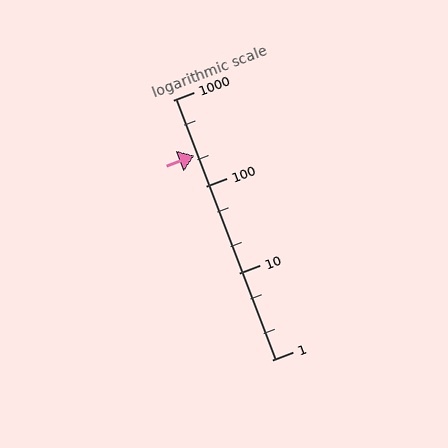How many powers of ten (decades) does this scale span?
The scale spans 3 decades, from 1 to 1000.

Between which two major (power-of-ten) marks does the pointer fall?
The pointer is between 100 and 1000.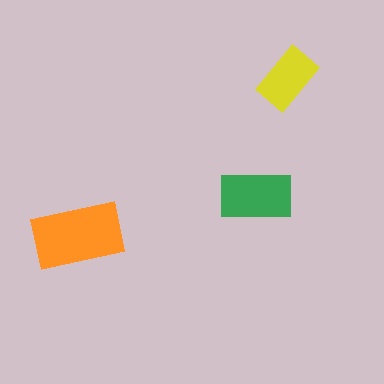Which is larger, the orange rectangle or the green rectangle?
The orange one.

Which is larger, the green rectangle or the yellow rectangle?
The green one.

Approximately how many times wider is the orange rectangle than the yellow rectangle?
About 1.5 times wider.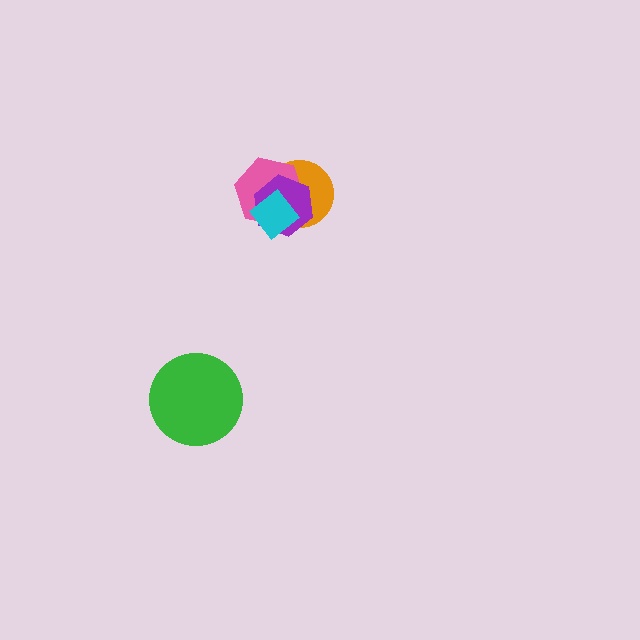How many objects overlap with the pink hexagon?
3 objects overlap with the pink hexagon.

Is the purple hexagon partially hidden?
Yes, it is partially covered by another shape.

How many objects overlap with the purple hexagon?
3 objects overlap with the purple hexagon.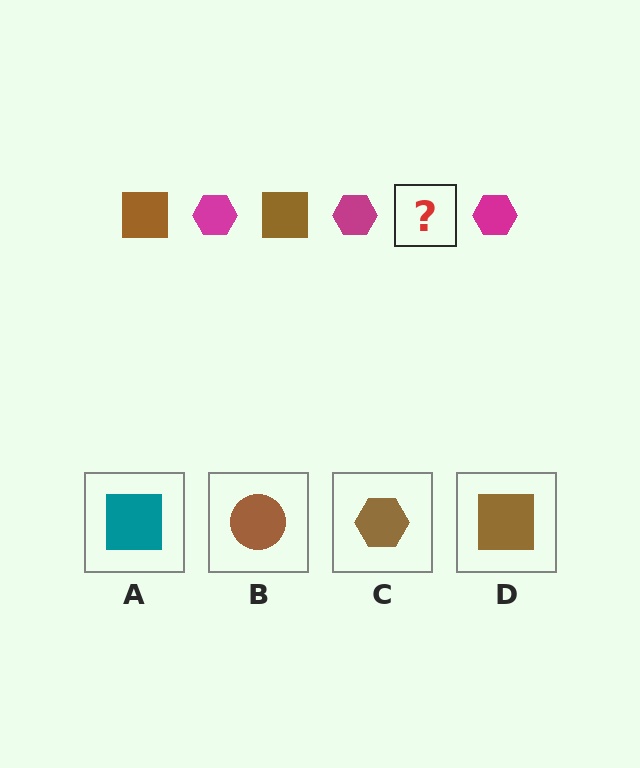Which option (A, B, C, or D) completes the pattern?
D.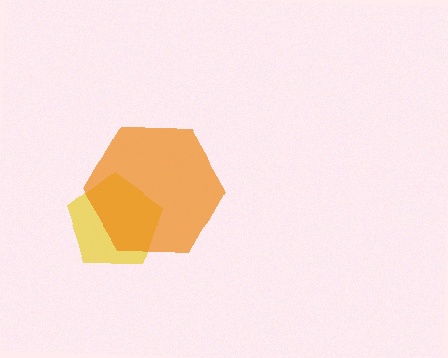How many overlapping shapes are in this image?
There are 2 overlapping shapes in the image.